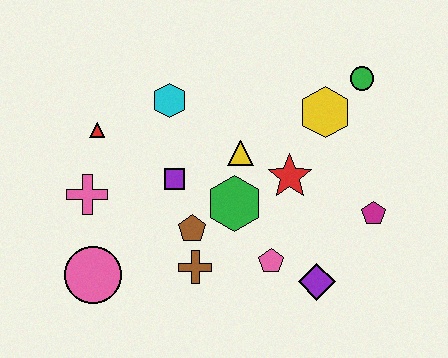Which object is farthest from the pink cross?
The green circle is farthest from the pink cross.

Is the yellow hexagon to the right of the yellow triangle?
Yes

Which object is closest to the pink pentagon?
The purple diamond is closest to the pink pentagon.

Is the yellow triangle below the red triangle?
Yes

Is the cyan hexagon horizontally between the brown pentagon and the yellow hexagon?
No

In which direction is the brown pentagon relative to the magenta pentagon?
The brown pentagon is to the left of the magenta pentagon.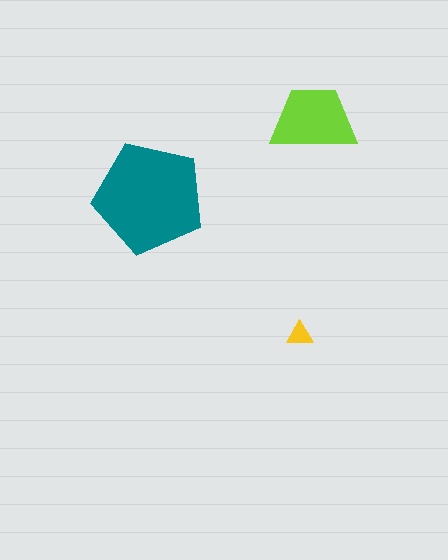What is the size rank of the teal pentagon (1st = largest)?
1st.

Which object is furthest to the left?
The teal pentagon is leftmost.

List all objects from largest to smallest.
The teal pentagon, the lime trapezoid, the yellow triangle.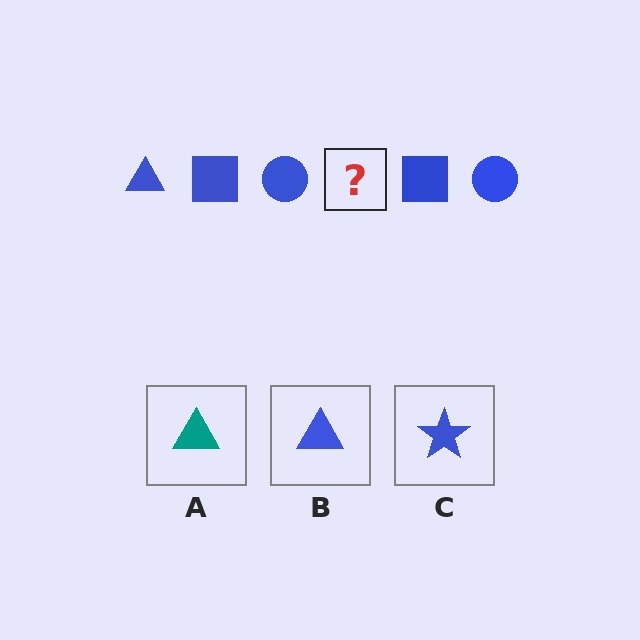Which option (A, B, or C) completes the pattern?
B.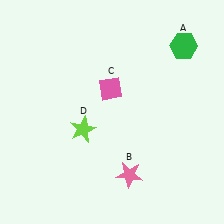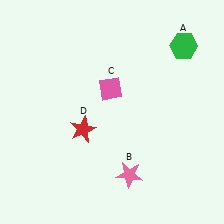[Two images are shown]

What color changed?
The star (D) changed from lime in Image 1 to red in Image 2.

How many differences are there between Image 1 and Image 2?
There is 1 difference between the two images.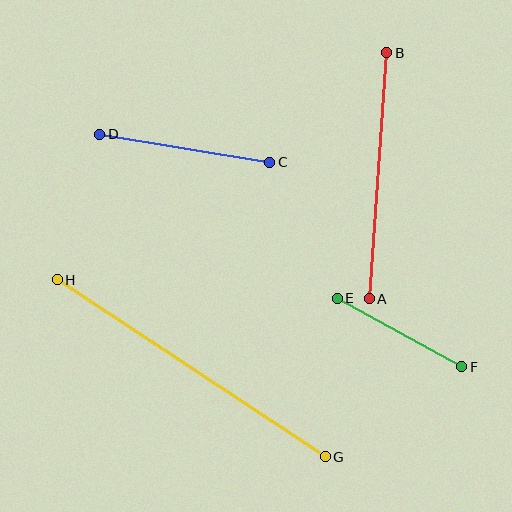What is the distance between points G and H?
The distance is approximately 322 pixels.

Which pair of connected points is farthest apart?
Points G and H are farthest apart.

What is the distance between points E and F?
The distance is approximately 142 pixels.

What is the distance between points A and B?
The distance is approximately 246 pixels.